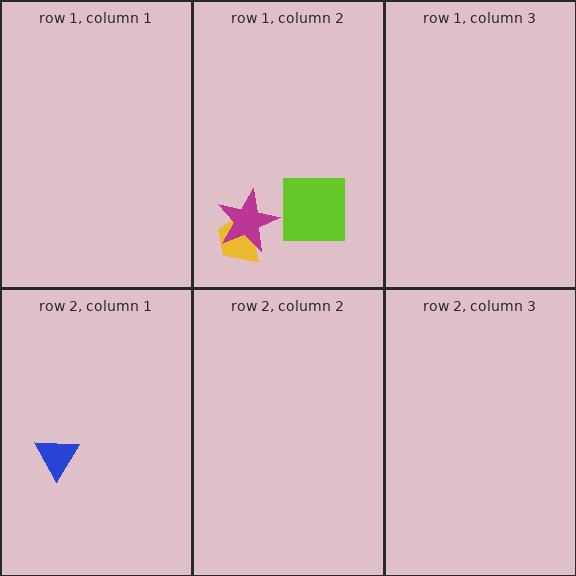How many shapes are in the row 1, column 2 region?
3.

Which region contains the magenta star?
The row 1, column 2 region.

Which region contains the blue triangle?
The row 2, column 1 region.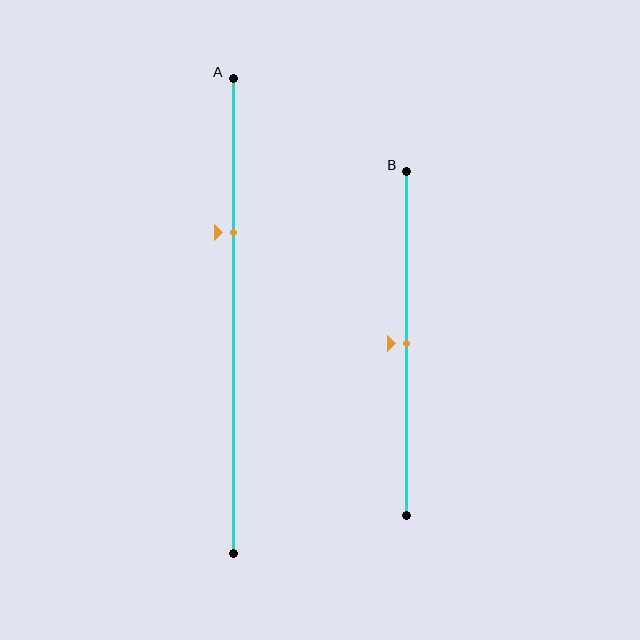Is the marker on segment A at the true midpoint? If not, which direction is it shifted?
No, the marker on segment A is shifted upward by about 18% of the segment length.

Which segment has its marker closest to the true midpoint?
Segment B has its marker closest to the true midpoint.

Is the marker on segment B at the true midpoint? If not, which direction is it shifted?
Yes, the marker on segment B is at the true midpoint.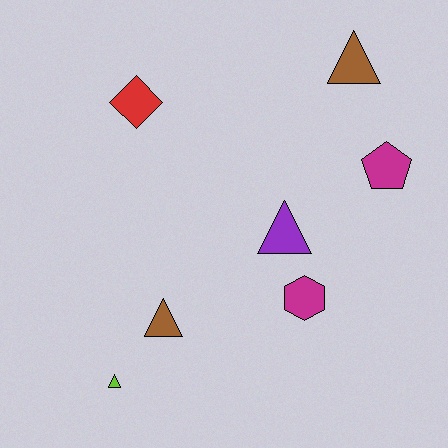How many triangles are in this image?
There are 4 triangles.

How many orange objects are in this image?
There are no orange objects.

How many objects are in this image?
There are 7 objects.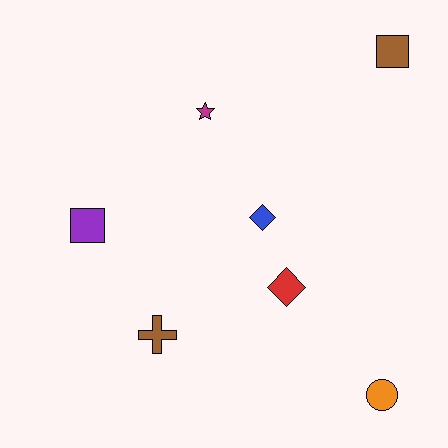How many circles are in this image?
There is 1 circle.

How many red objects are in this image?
There is 1 red object.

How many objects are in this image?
There are 7 objects.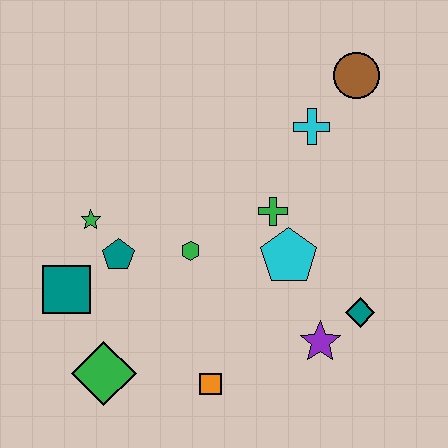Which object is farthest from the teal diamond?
The teal square is farthest from the teal diamond.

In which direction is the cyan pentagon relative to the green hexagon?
The cyan pentagon is to the right of the green hexagon.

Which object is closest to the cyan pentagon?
The green cross is closest to the cyan pentagon.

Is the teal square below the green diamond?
No